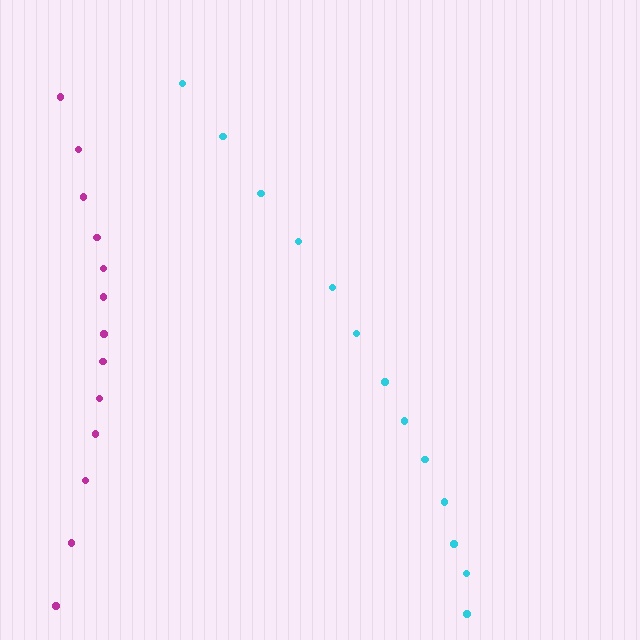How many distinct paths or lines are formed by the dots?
There are 2 distinct paths.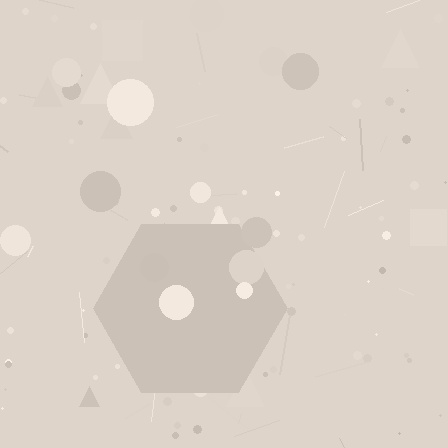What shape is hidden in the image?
A hexagon is hidden in the image.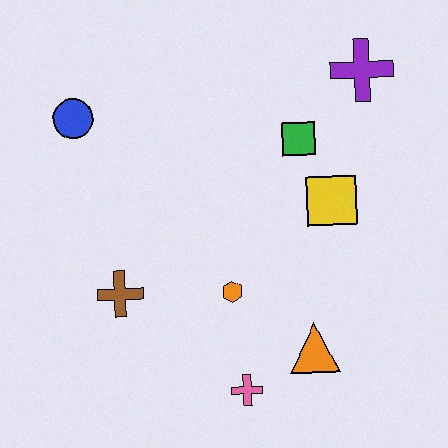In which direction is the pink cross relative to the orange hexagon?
The pink cross is below the orange hexagon.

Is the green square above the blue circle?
No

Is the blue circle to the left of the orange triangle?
Yes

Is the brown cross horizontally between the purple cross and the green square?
No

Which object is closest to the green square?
The yellow square is closest to the green square.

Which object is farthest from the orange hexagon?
The purple cross is farthest from the orange hexagon.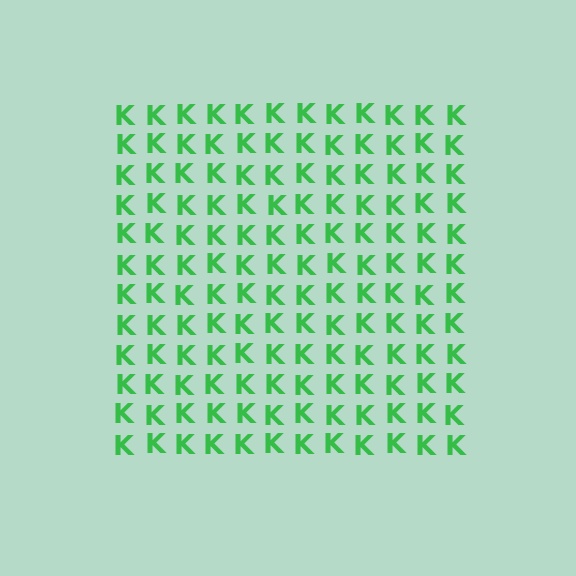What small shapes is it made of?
It is made of small letter K's.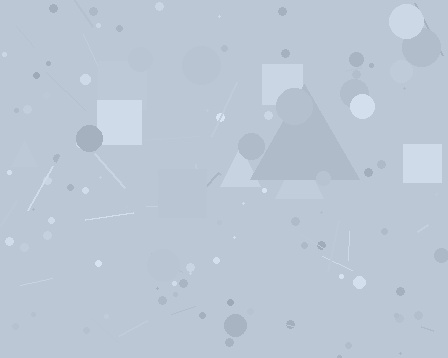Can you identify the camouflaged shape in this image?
The camouflaged shape is a triangle.